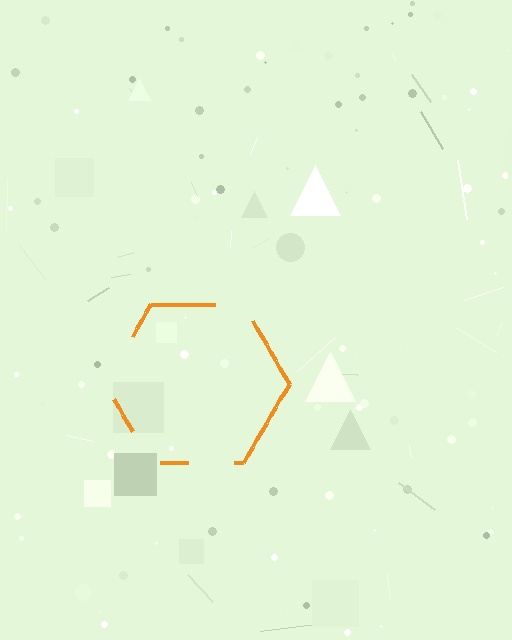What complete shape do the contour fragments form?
The contour fragments form a hexagon.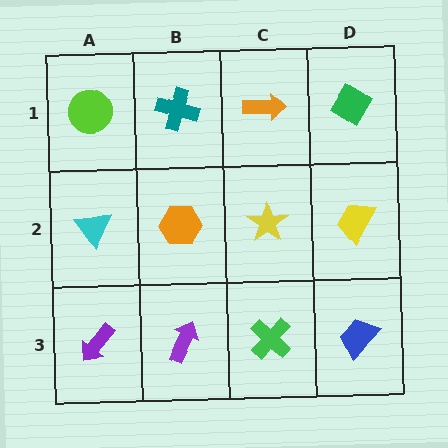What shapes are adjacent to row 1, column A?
A cyan triangle (row 2, column A), a teal cross (row 1, column B).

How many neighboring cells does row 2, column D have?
3.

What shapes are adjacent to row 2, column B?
A teal cross (row 1, column B), a purple arrow (row 3, column B), a cyan triangle (row 2, column A), a yellow star (row 2, column C).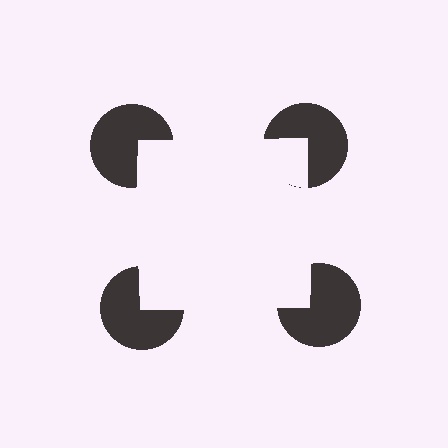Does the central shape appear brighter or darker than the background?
It typically appears slightly brighter than the background, even though no actual brightness change is drawn.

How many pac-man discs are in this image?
There are 4 — one at each vertex of the illusory square.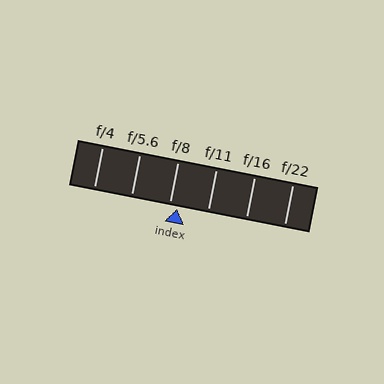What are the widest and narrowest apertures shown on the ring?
The widest aperture shown is f/4 and the narrowest is f/22.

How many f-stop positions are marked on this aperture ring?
There are 6 f-stop positions marked.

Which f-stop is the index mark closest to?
The index mark is closest to f/8.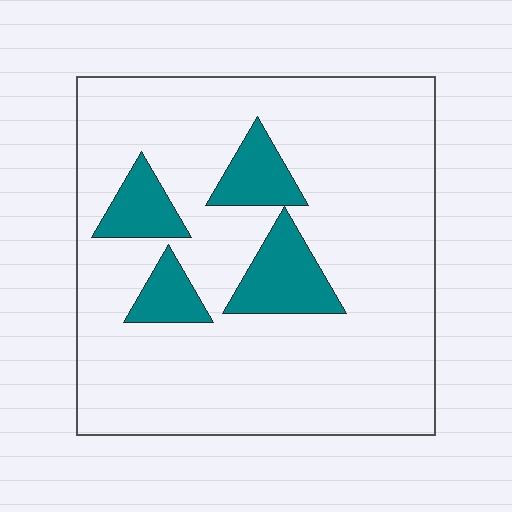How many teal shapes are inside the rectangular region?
4.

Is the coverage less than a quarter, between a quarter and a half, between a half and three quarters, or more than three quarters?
Less than a quarter.